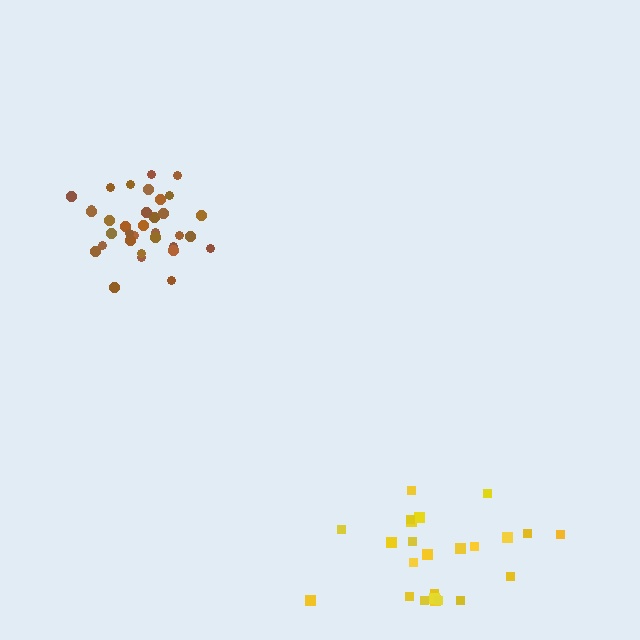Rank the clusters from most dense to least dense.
brown, yellow.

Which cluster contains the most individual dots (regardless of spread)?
Brown (35).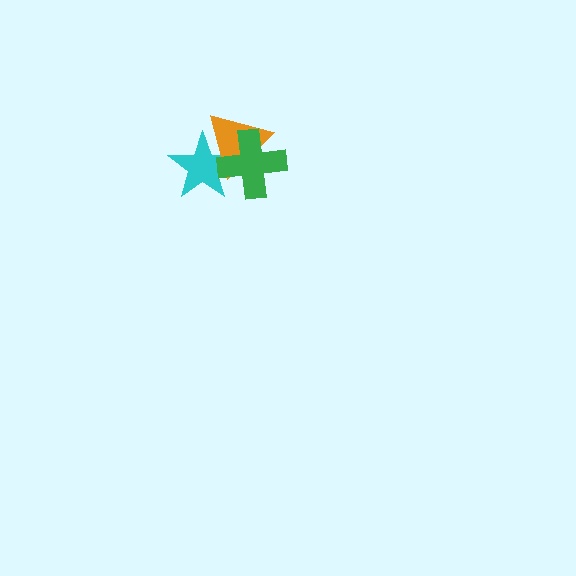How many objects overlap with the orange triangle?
2 objects overlap with the orange triangle.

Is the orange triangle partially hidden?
Yes, it is partially covered by another shape.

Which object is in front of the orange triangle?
The green cross is in front of the orange triangle.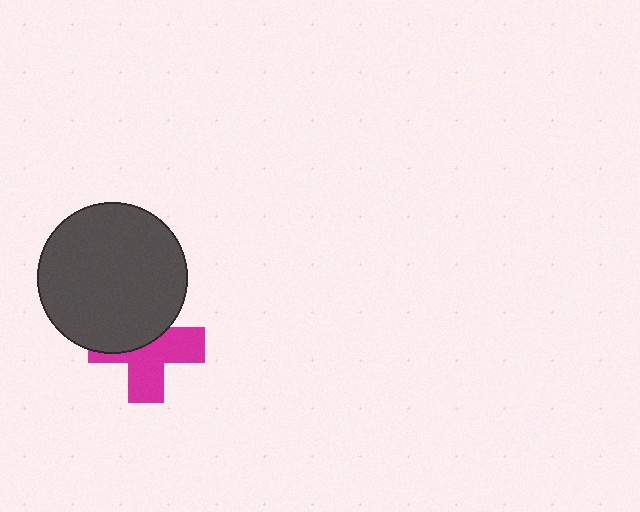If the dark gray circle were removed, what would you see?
You would see the complete magenta cross.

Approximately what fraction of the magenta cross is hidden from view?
Roughly 44% of the magenta cross is hidden behind the dark gray circle.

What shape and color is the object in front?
The object in front is a dark gray circle.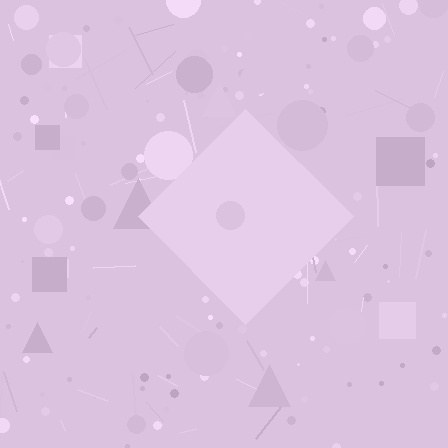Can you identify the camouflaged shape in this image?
The camouflaged shape is a diamond.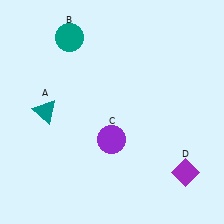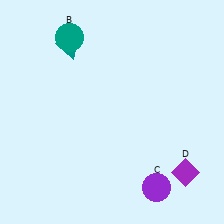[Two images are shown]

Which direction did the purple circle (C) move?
The purple circle (C) moved down.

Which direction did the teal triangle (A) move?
The teal triangle (A) moved up.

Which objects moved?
The objects that moved are: the teal triangle (A), the purple circle (C).